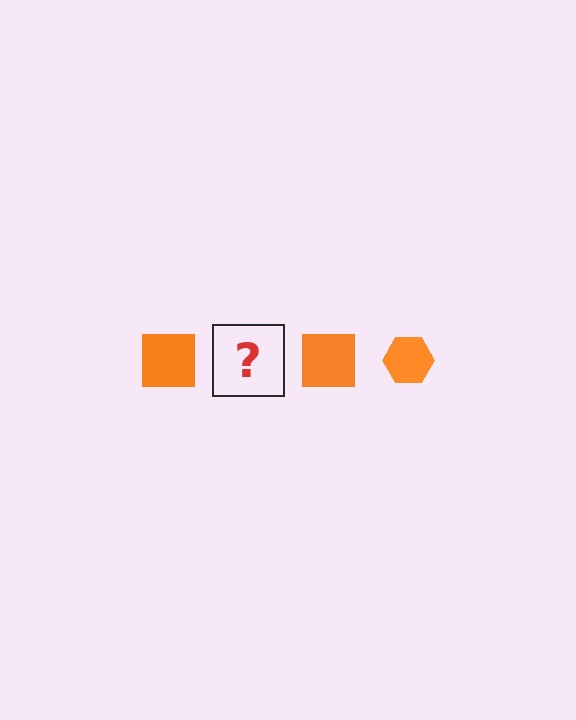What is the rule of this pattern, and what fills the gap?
The rule is that the pattern cycles through square, hexagon shapes in orange. The gap should be filled with an orange hexagon.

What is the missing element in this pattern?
The missing element is an orange hexagon.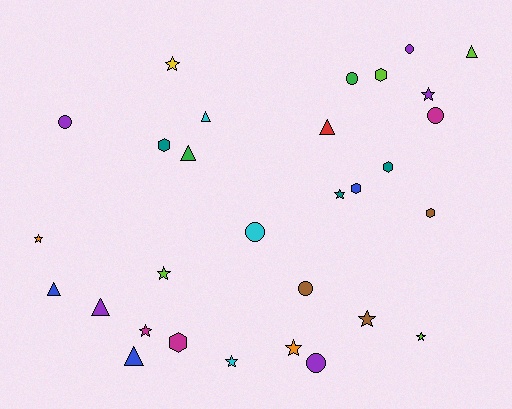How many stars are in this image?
There are 10 stars.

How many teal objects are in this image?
There are 3 teal objects.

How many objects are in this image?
There are 30 objects.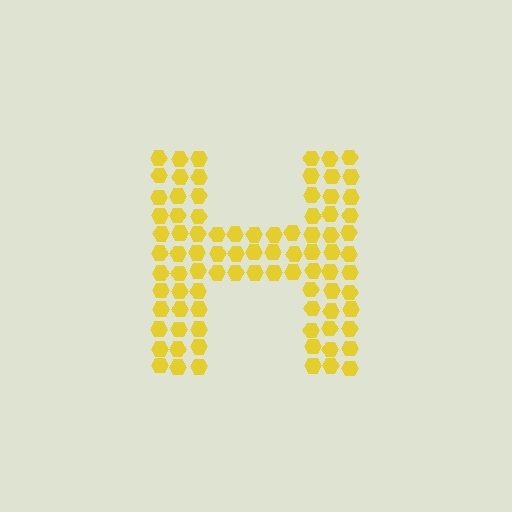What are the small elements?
The small elements are hexagons.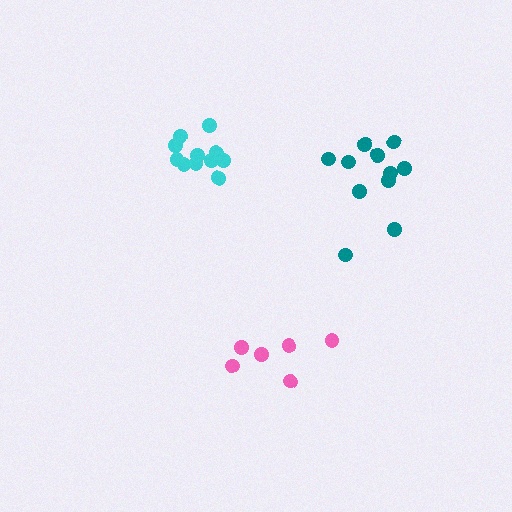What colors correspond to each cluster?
The clusters are colored: pink, cyan, teal.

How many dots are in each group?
Group 1: 6 dots, Group 2: 11 dots, Group 3: 11 dots (28 total).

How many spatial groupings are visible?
There are 3 spatial groupings.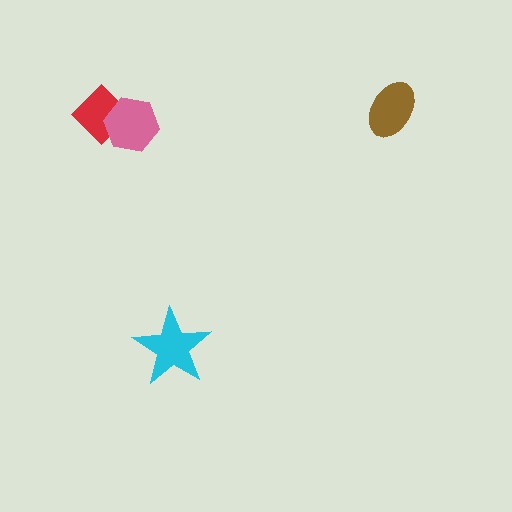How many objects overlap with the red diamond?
1 object overlaps with the red diamond.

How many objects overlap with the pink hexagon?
1 object overlaps with the pink hexagon.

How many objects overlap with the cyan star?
0 objects overlap with the cyan star.